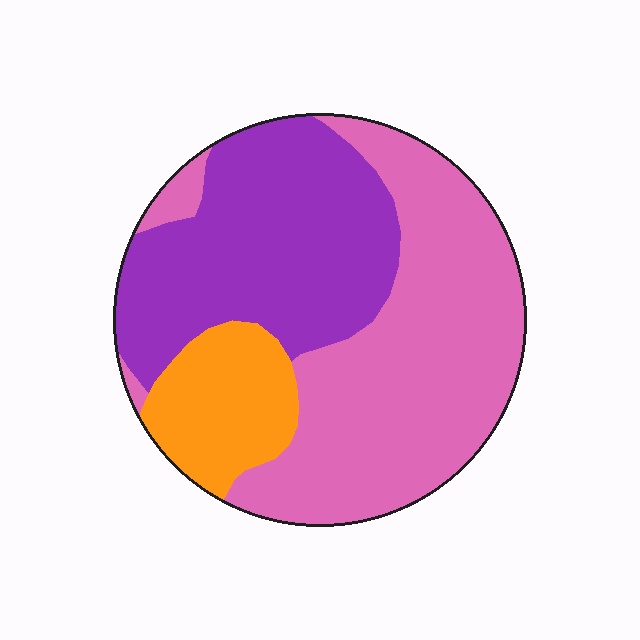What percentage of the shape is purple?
Purple takes up about three eighths (3/8) of the shape.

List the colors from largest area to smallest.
From largest to smallest: pink, purple, orange.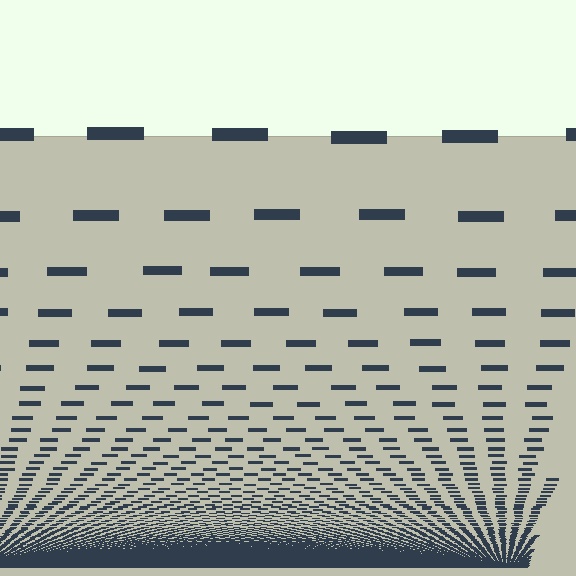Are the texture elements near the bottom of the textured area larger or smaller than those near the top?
Smaller. The gradient is inverted — elements near the bottom are smaller and denser.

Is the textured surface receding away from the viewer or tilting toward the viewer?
The surface appears to tilt toward the viewer. Texture elements get larger and sparser toward the top.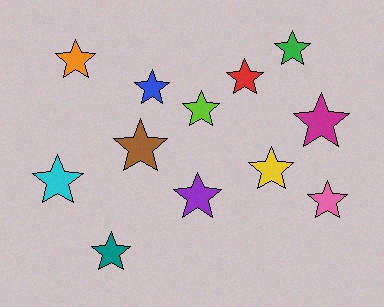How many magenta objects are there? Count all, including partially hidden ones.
There is 1 magenta object.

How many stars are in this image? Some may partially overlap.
There are 12 stars.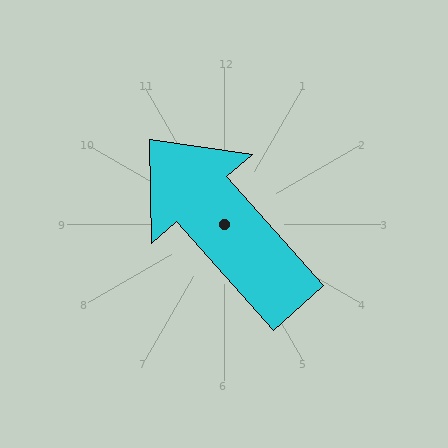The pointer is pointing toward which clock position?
Roughly 11 o'clock.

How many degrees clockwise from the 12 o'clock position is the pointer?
Approximately 319 degrees.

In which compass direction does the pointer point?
Northwest.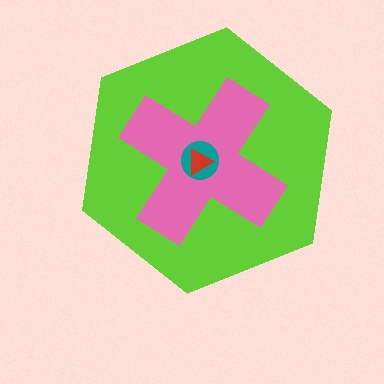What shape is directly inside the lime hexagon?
The pink cross.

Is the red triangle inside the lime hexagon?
Yes.